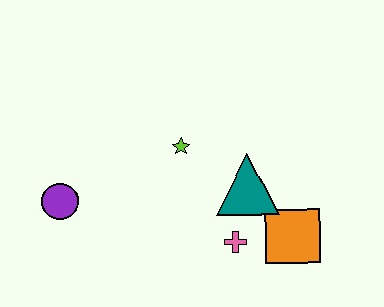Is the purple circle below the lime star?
Yes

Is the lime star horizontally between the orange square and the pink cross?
No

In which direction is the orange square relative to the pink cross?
The orange square is to the right of the pink cross.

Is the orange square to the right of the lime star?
Yes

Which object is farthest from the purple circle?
The orange square is farthest from the purple circle.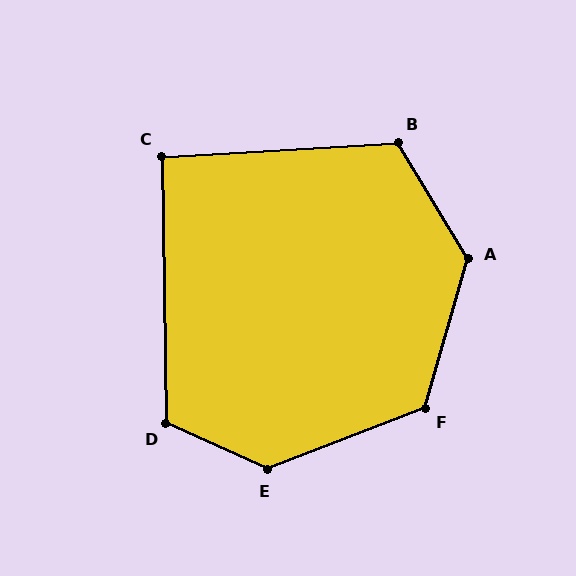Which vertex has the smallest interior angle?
C, at approximately 92 degrees.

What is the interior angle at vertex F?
Approximately 127 degrees (obtuse).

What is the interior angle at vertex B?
Approximately 118 degrees (obtuse).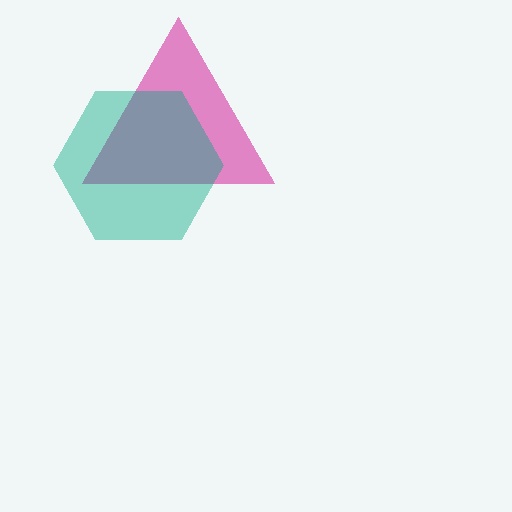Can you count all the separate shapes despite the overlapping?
Yes, there are 2 separate shapes.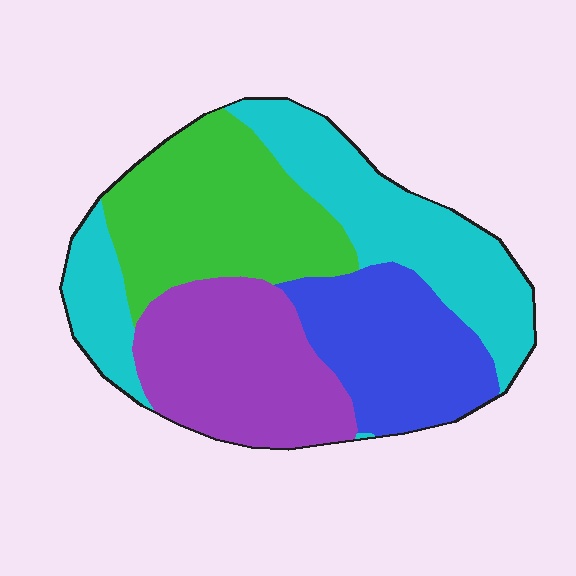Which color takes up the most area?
Cyan, at roughly 30%.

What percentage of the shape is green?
Green covers around 25% of the shape.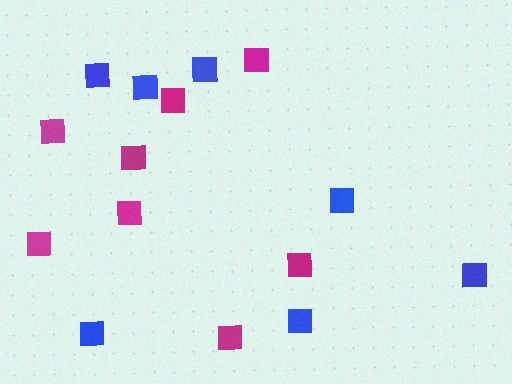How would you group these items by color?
There are 2 groups: one group of magenta squares (8) and one group of blue squares (7).